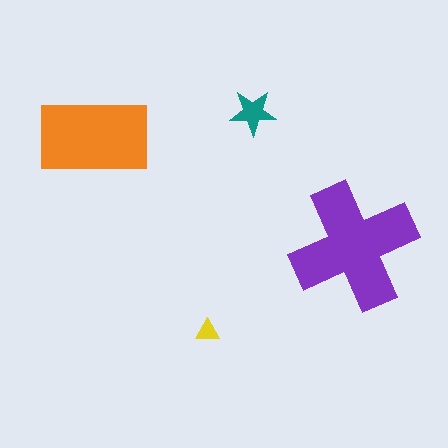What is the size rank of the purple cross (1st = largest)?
1st.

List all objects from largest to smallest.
The purple cross, the orange rectangle, the teal star, the yellow triangle.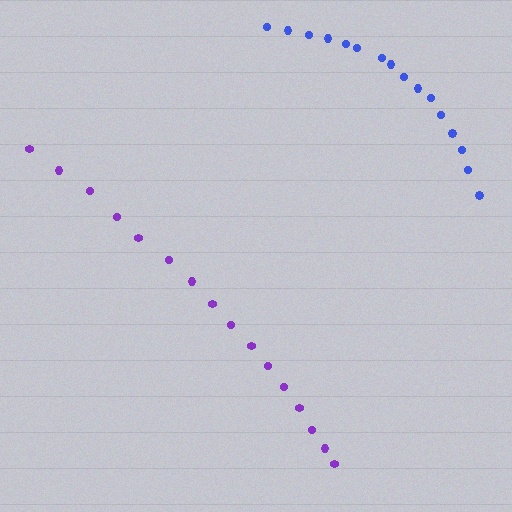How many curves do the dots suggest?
There are 2 distinct paths.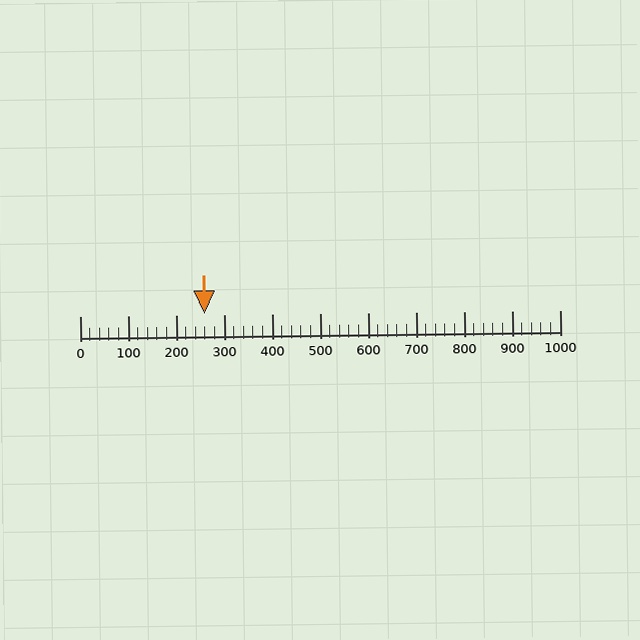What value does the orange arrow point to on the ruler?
The orange arrow points to approximately 260.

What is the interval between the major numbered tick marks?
The major tick marks are spaced 100 units apart.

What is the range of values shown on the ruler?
The ruler shows values from 0 to 1000.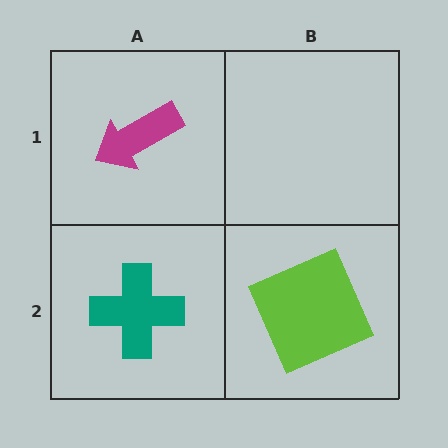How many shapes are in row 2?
2 shapes.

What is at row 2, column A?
A teal cross.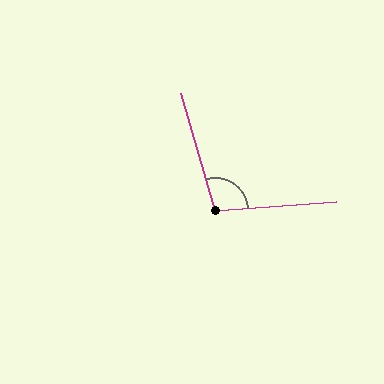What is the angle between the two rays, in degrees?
Approximately 102 degrees.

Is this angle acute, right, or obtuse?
It is obtuse.